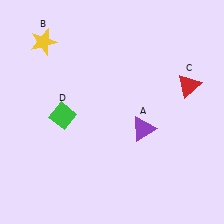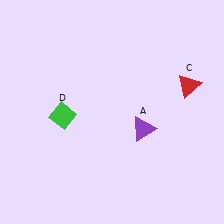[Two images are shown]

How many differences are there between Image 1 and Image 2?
There is 1 difference between the two images.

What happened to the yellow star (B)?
The yellow star (B) was removed in Image 2. It was in the top-left area of Image 1.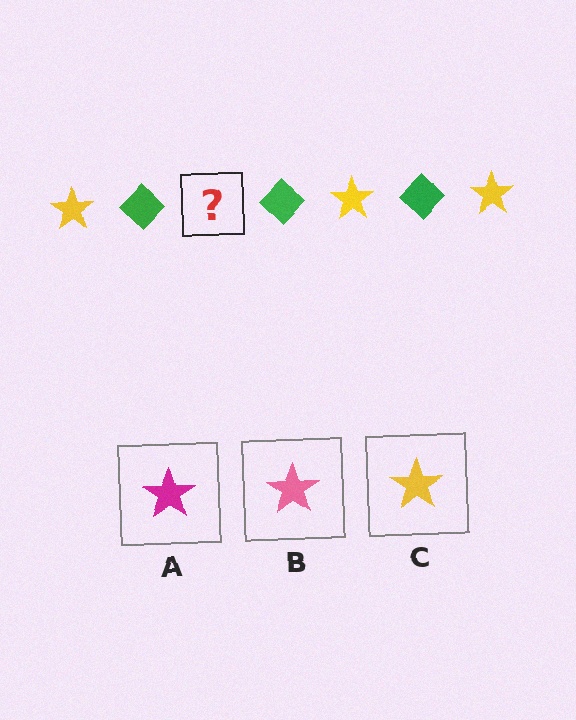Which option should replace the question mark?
Option C.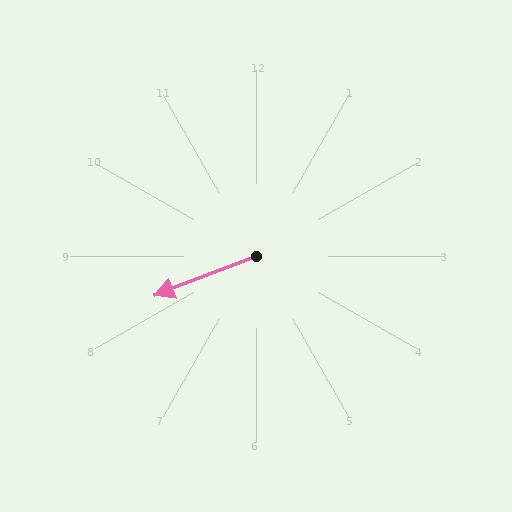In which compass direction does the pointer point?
West.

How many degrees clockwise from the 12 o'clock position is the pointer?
Approximately 249 degrees.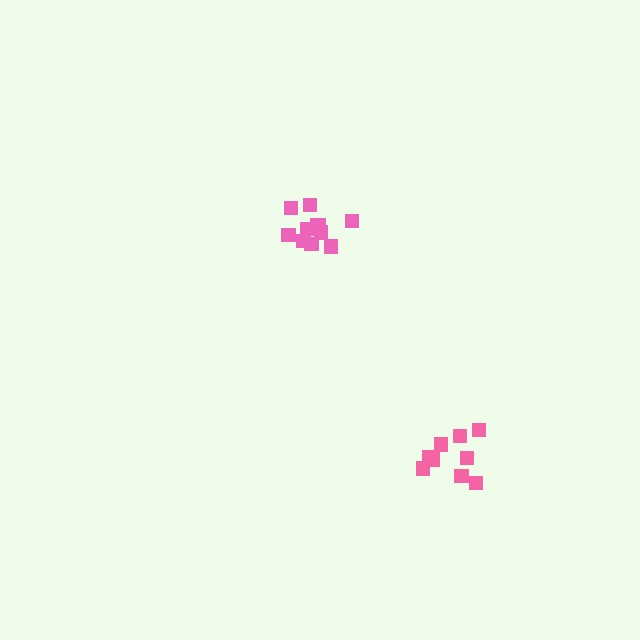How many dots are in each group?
Group 1: 9 dots, Group 2: 11 dots (20 total).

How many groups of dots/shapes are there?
There are 2 groups.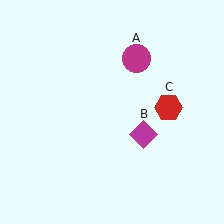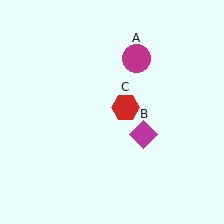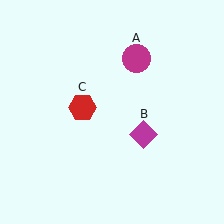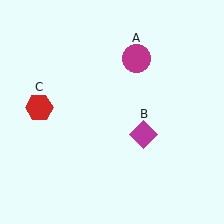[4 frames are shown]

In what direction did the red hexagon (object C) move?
The red hexagon (object C) moved left.